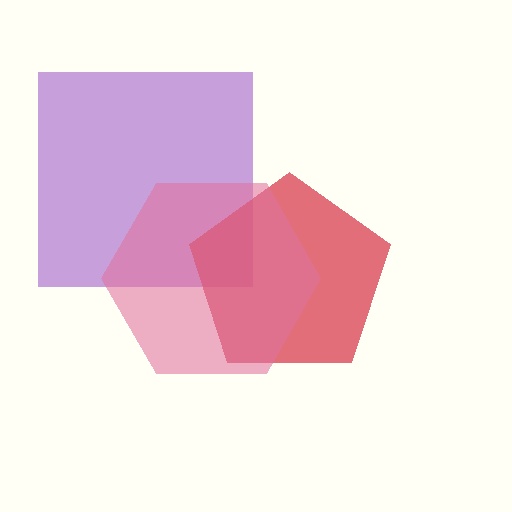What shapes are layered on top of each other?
The layered shapes are: a purple square, a red pentagon, a pink hexagon.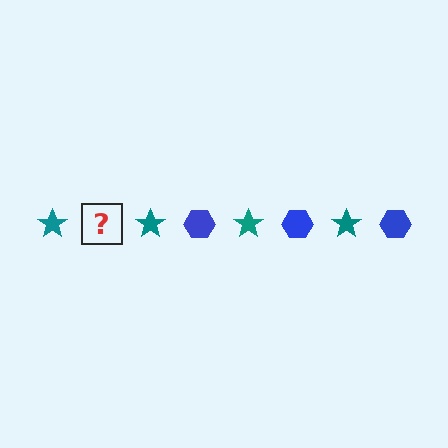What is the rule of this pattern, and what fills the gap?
The rule is that the pattern alternates between teal star and blue hexagon. The gap should be filled with a blue hexagon.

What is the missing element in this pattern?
The missing element is a blue hexagon.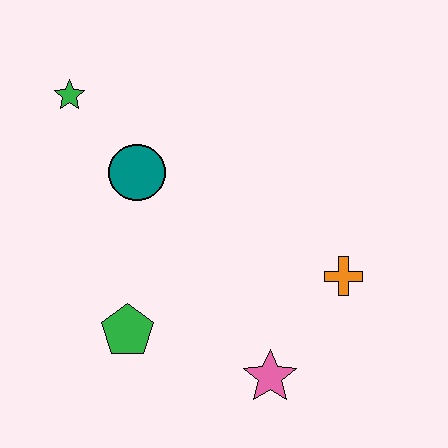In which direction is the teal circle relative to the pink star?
The teal circle is above the pink star.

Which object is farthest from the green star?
The pink star is farthest from the green star.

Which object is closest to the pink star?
The orange cross is closest to the pink star.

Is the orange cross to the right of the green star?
Yes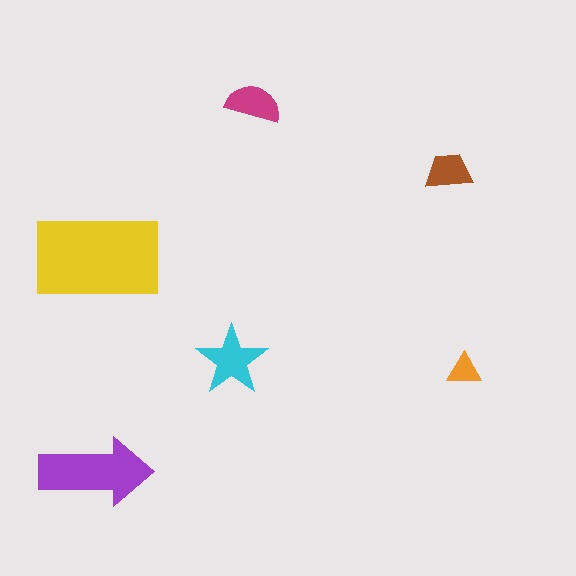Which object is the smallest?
The orange triangle.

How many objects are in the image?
There are 6 objects in the image.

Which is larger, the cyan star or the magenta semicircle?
The cyan star.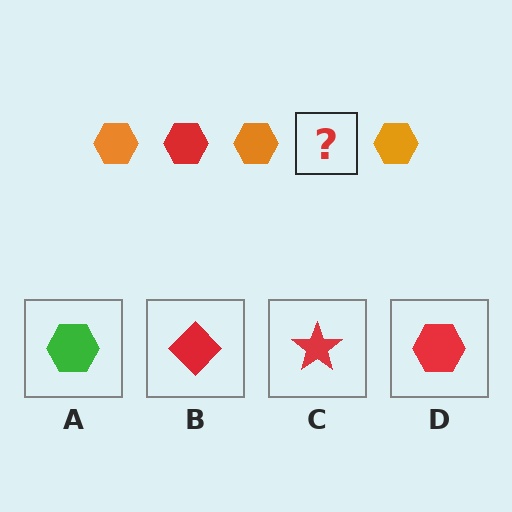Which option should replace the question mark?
Option D.